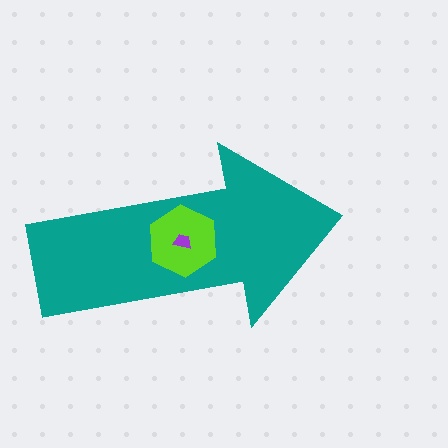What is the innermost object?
The purple trapezoid.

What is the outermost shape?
The teal arrow.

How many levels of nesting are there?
3.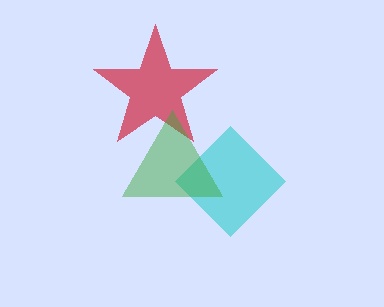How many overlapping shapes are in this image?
There are 3 overlapping shapes in the image.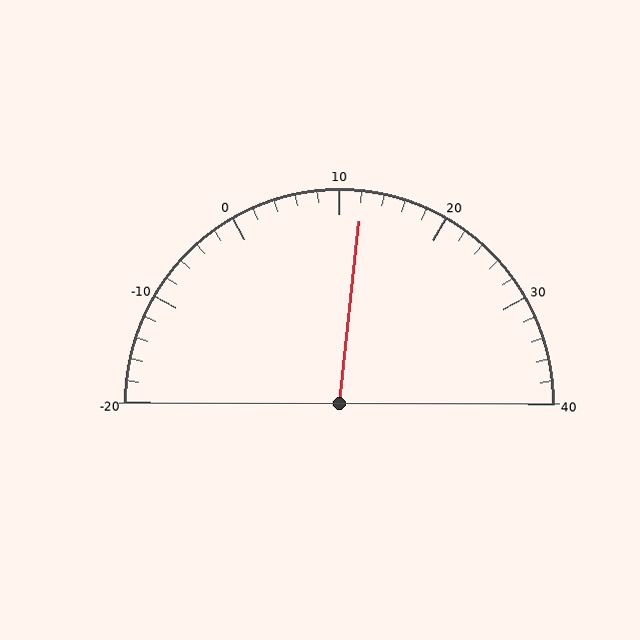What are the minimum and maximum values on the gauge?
The gauge ranges from -20 to 40.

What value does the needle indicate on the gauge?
The needle indicates approximately 12.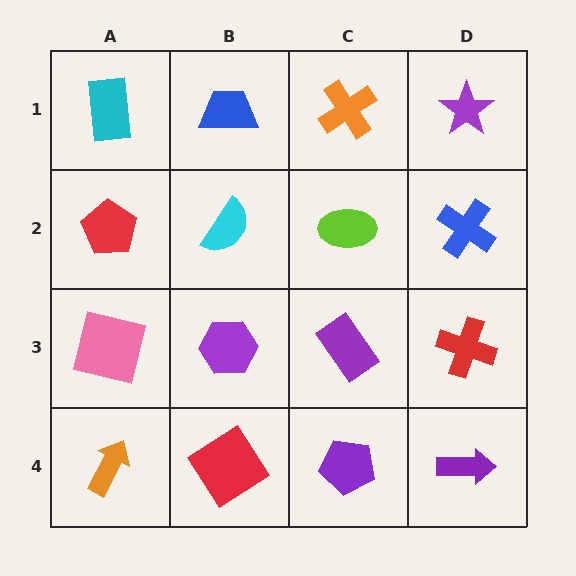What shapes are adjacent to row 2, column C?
An orange cross (row 1, column C), a purple rectangle (row 3, column C), a cyan semicircle (row 2, column B), a blue cross (row 2, column D).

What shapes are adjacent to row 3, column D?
A blue cross (row 2, column D), a purple arrow (row 4, column D), a purple rectangle (row 3, column C).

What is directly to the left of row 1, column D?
An orange cross.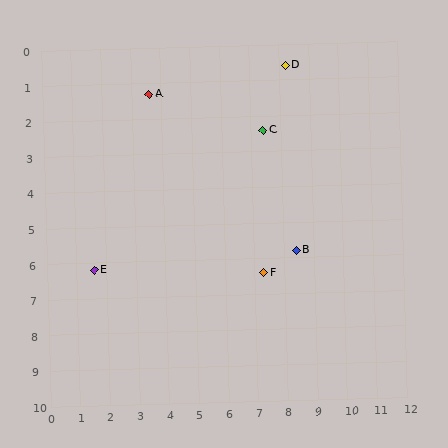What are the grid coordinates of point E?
Point E is at approximately (1.6, 6.2).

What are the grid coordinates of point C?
Point C is at approximately (7.4, 2.4).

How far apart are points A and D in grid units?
Points A and D are about 4.7 grid units apart.